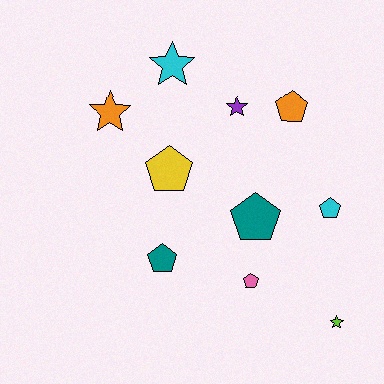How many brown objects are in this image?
There are no brown objects.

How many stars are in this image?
There are 4 stars.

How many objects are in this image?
There are 10 objects.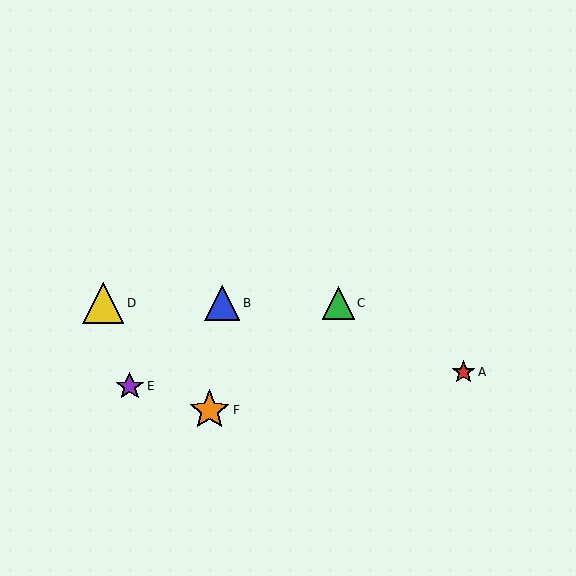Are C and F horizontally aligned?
No, C is at y≈303 and F is at y≈410.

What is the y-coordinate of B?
Object B is at y≈303.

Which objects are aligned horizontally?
Objects B, C, D are aligned horizontally.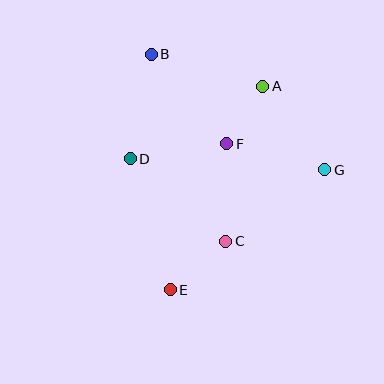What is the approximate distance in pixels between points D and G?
The distance between D and G is approximately 195 pixels.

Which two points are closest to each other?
Points A and F are closest to each other.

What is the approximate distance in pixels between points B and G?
The distance between B and G is approximately 208 pixels.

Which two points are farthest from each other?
Points B and E are farthest from each other.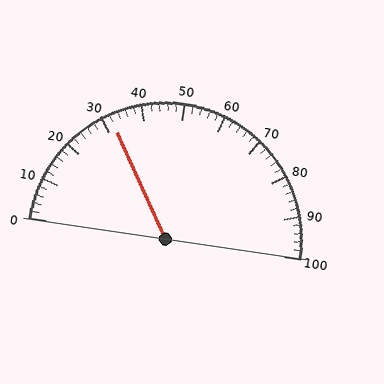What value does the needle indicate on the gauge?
The needle indicates approximately 32.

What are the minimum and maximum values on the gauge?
The gauge ranges from 0 to 100.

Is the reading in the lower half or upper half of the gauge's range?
The reading is in the lower half of the range (0 to 100).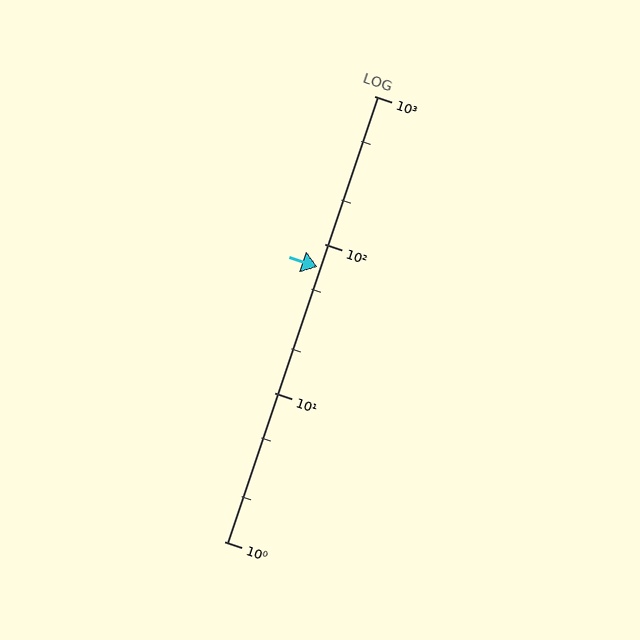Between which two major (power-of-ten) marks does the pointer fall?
The pointer is between 10 and 100.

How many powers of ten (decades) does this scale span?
The scale spans 3 decades, from 1 to 1000.